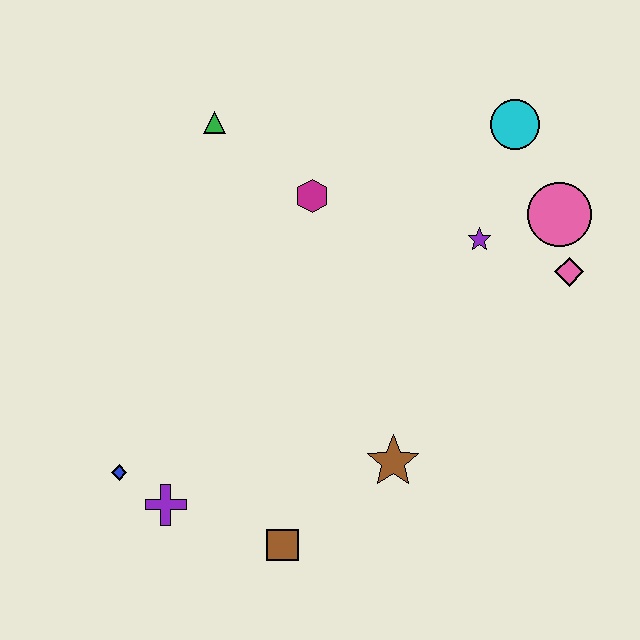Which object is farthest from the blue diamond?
The cyan circle is farthest from the blue diamond.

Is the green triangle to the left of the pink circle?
Yes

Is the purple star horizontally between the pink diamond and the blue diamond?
Yes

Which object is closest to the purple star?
The pink circle is closest to the purple star.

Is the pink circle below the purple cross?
No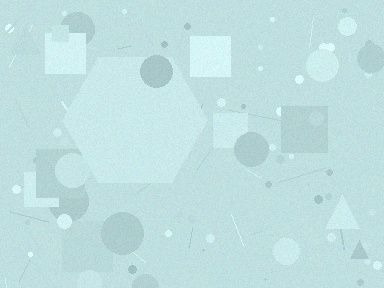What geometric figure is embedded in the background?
A hexagon is embedded in the background.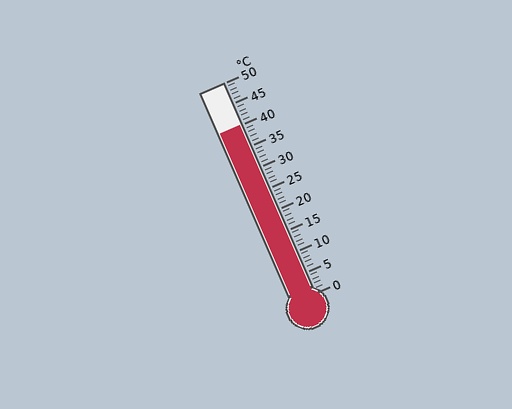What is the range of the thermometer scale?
The thermometer scale ranges from 0°C to 50°C.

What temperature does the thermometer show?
The thermometer shows approximately 40°C.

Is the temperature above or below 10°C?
The temperature is above 10°C.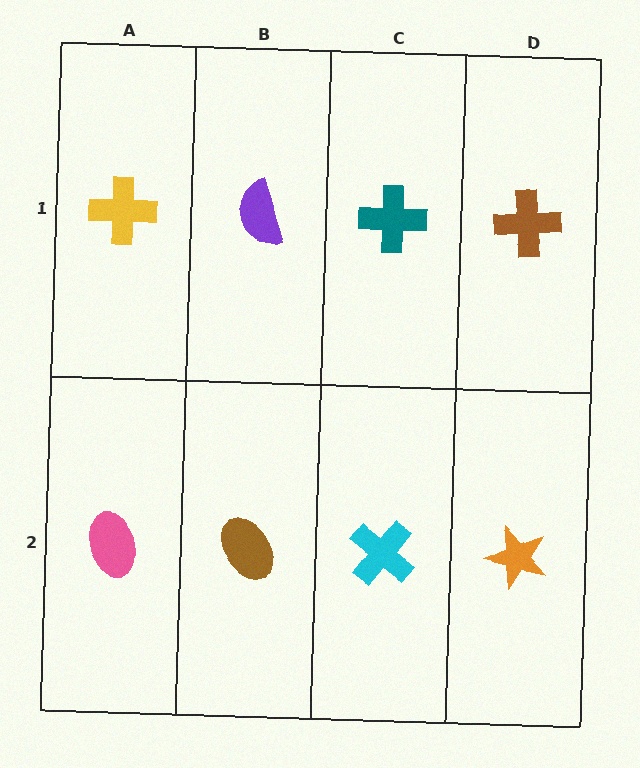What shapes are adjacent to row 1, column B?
A brown ellipse (row 2, column B), a yellow cross (row 1, column A), a teal cross (row 1, column C).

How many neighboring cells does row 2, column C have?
3.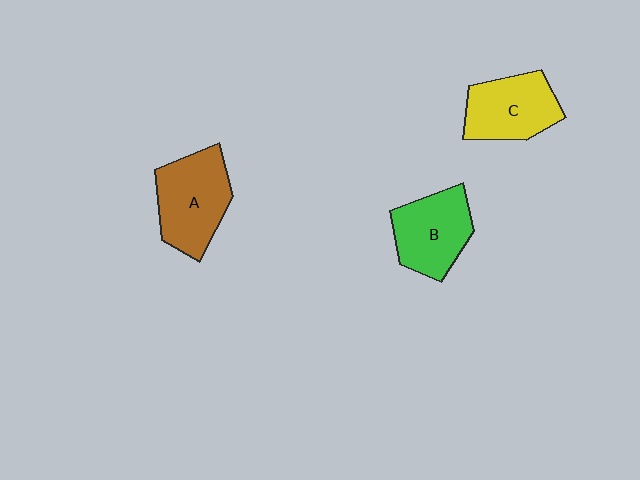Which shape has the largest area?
Shape A (brown).